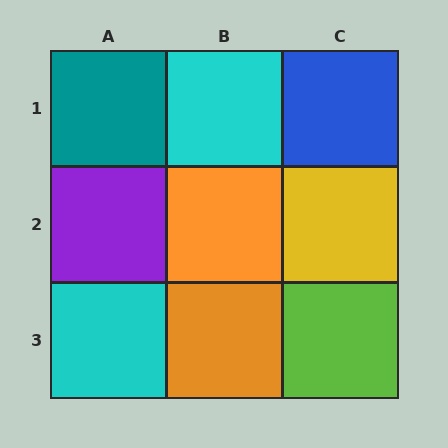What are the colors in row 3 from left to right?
Cyan, orange, lime.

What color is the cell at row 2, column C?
Yellow.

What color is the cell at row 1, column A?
Teal.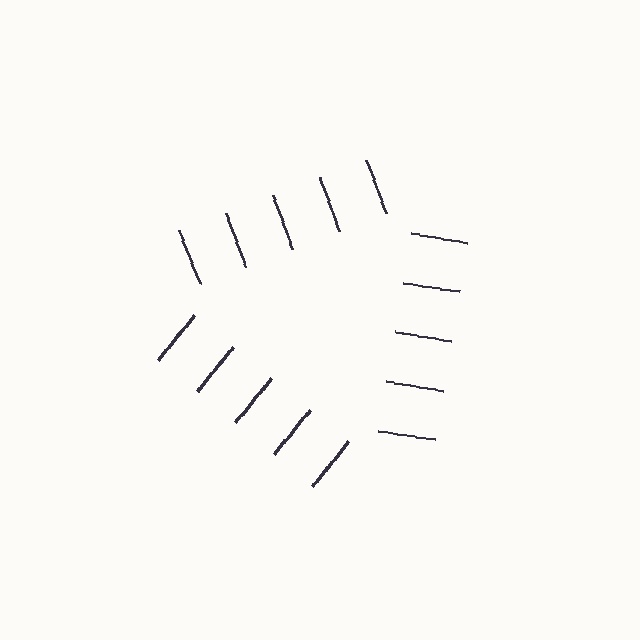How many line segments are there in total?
15 — 5 along each of the 3 edges.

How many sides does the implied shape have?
3 sides — the line-ends trace a triangle.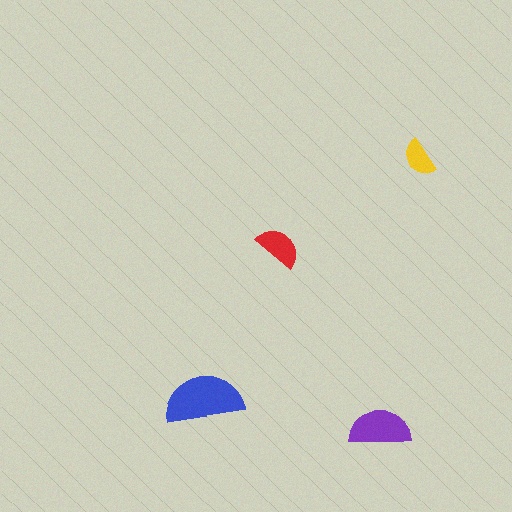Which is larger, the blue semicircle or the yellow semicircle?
The blue one.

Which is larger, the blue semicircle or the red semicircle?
The blue one.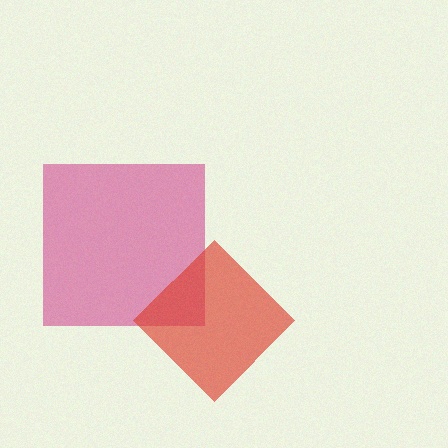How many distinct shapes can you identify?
There are 2 distinct shapes: a magenta square, a red diamond.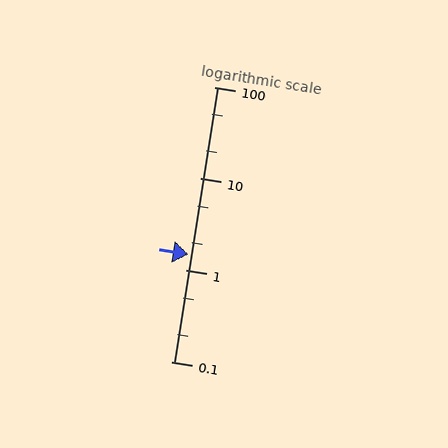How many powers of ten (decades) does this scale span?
The scale spans 3 decades, from 0.1 to 100.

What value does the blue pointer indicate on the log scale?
The pointer indicates approximately 1.5.